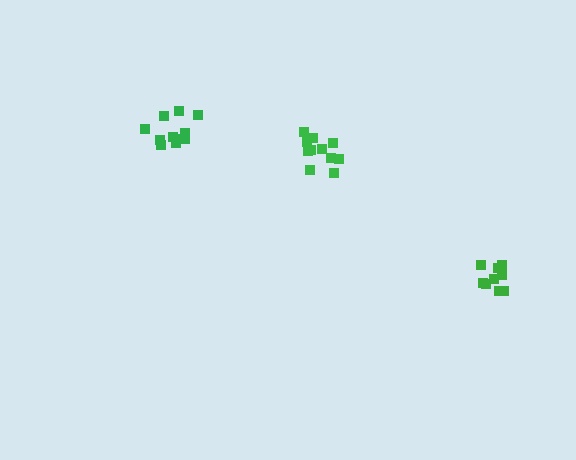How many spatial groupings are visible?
There are 3 spatial groupings.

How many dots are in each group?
Group 1: 9 dots, Group 2: 11 dots, Group 3: 12 dots (32 total).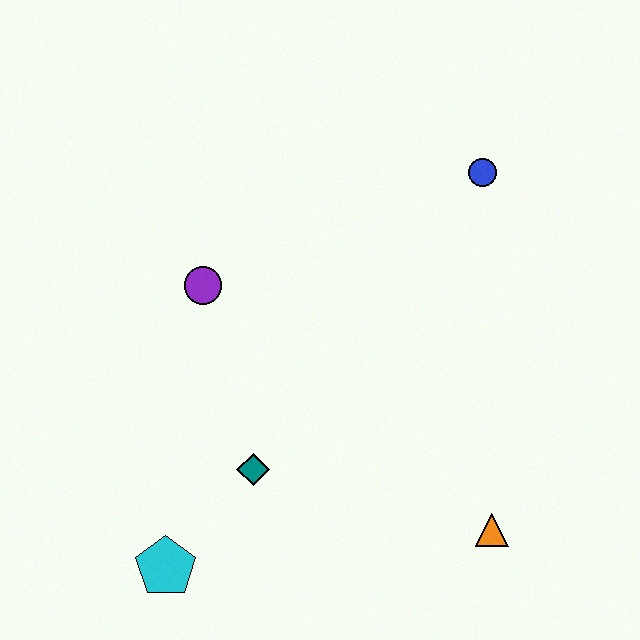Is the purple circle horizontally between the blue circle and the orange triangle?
No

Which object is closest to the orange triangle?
The teal diamond is closest to the orange triangle.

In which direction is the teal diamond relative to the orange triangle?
The teal diamond is to the left of the orange triangle.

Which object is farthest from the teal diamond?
The blue circle is farthest from the teal diamond.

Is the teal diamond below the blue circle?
Yes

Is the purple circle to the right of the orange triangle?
No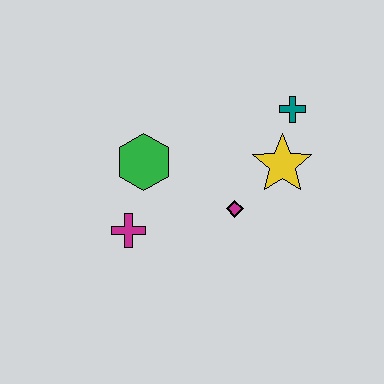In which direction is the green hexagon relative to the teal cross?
The green hexagon is to the left of the teal cross.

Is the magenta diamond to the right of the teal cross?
No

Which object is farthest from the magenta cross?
The teal cross is farthest from the magenta cross.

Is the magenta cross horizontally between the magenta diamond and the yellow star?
No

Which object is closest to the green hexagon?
The magenta cross is closest to the green hexagon.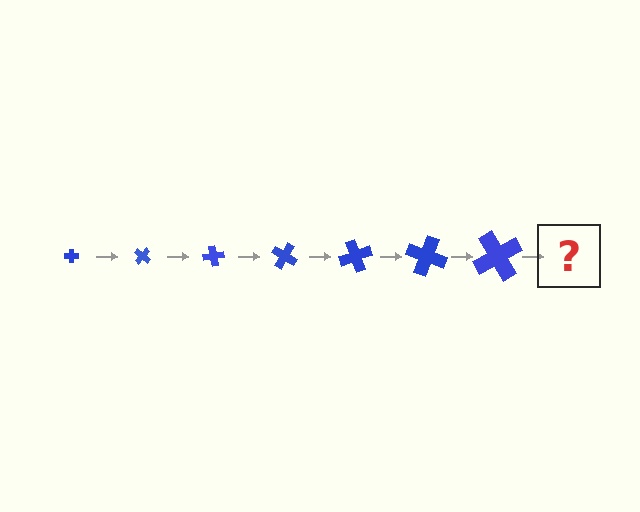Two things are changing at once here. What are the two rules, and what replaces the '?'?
The two rules are that the cross grows larger each step and it rotates 40 degrees each step. The '?' should be a cross, larger than the previous one and rotated 280 degrees from the start.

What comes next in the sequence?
The next element should be a cross, larger than the previous one and rotated 280 degrees from the start.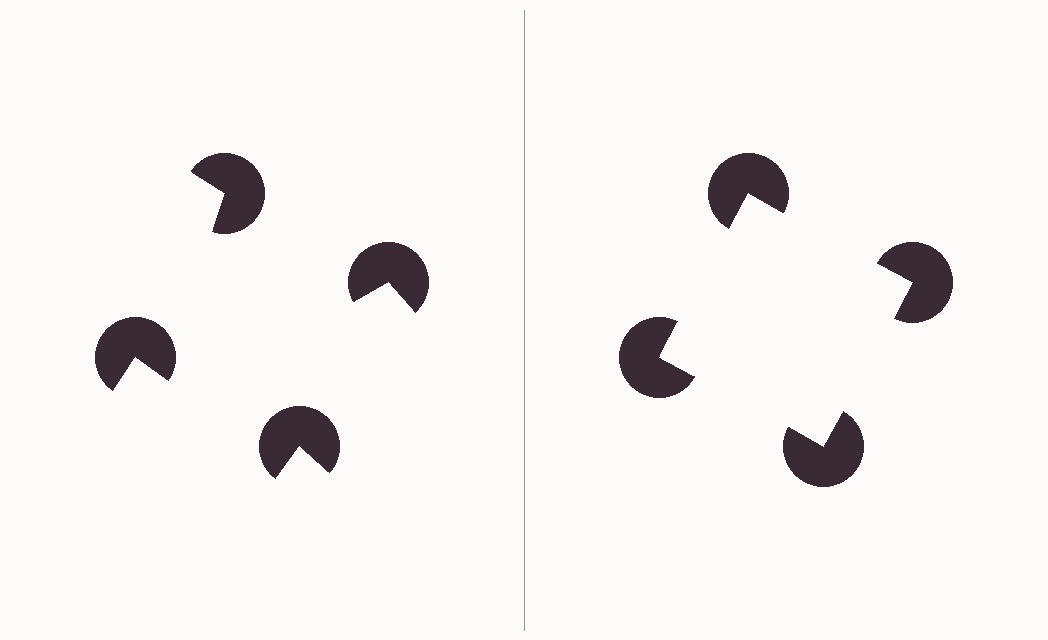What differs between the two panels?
The pac-man discs are positioned identically on both sides; only the wedge orientations differ. On the right they align to a square; on the left they are misaligned.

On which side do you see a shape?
An illusory square appears on the right side. On the left side the wedge cuts are rotated, so no coherent shape forms.